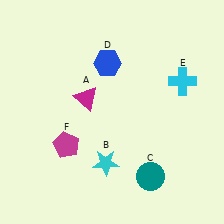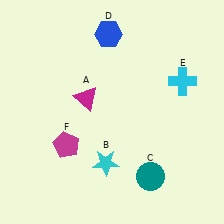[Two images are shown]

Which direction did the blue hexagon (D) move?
The blue hexagon (D) moved up.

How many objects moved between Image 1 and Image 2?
1 object moved between the two images.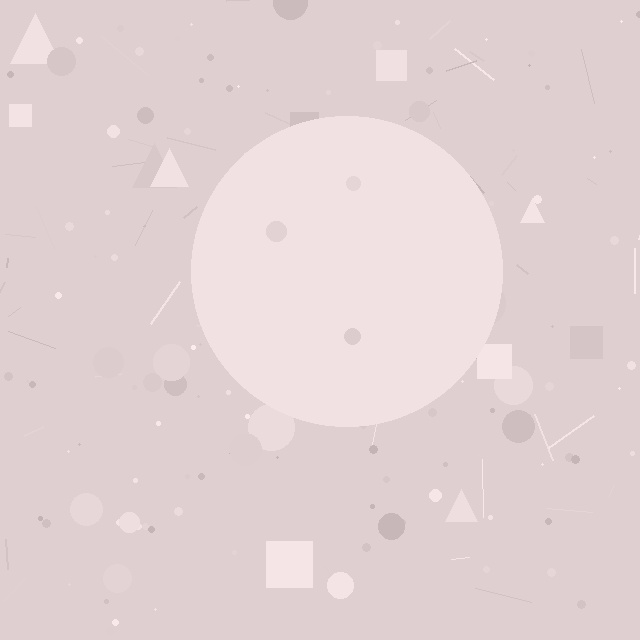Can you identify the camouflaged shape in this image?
The camouflaged shape is a circle.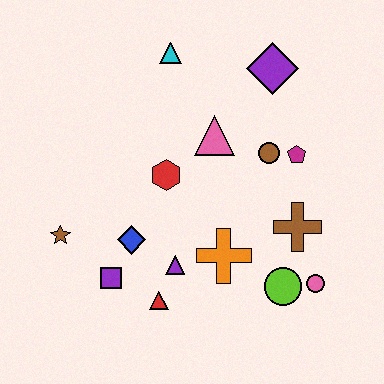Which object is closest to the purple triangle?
The red triangle is closest to the purple triangle.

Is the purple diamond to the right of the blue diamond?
Yes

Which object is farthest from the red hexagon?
The pink circle is farthest from the red hexagon.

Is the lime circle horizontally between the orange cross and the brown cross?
Yes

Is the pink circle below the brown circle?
Yes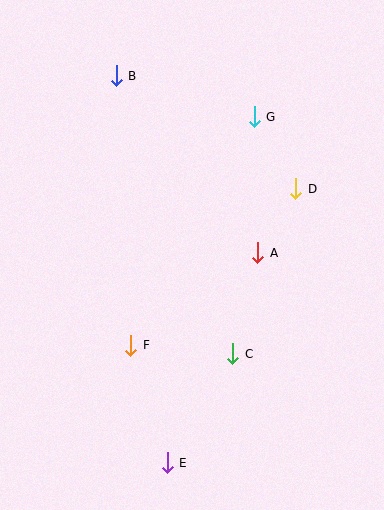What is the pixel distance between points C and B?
The distance between C and B is 302 pixels.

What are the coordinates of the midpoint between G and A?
The midpoint between G and A is at (256, 185).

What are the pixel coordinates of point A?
Point A is at (258, 253).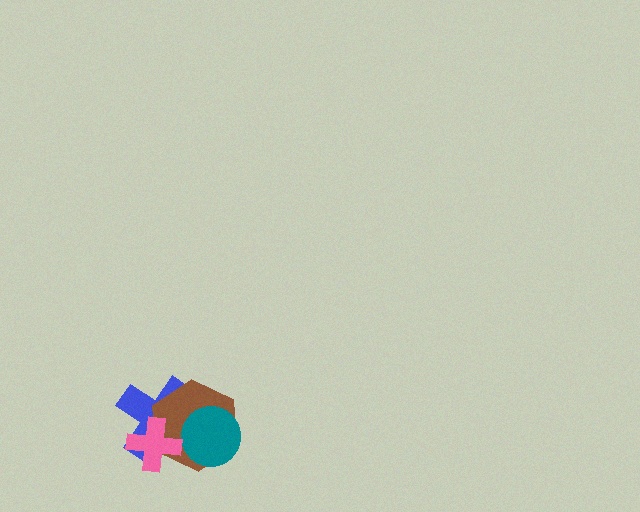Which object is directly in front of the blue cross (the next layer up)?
The brown hexagon is directly in front of the blue cross.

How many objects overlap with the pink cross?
2 objects overlap with the pink cross.